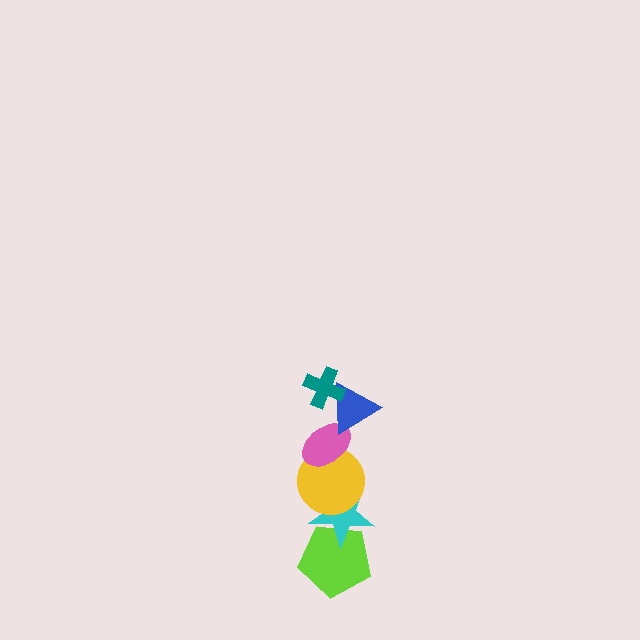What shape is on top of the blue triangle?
The teal cross is on top of the blue triangle.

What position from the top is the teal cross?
The teal cross is 1st from the top.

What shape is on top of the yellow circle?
The pink ellipse is on top of the yellow circle.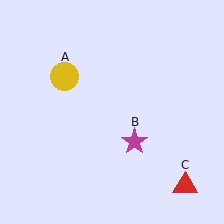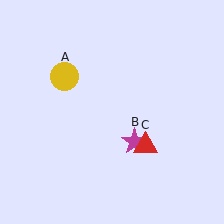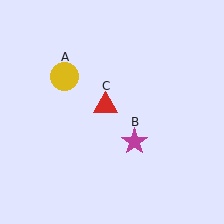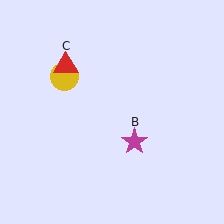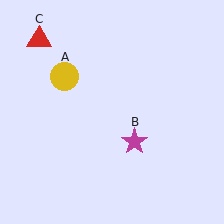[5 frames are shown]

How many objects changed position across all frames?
1 object changed position: red triangle (object C).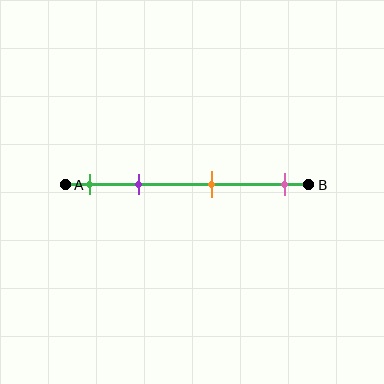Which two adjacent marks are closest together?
The green and purple marks are the closest adjacent pair.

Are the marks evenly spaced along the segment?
No, the marks are not evenly spaced.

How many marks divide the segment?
There are 4 marks dividing the segment.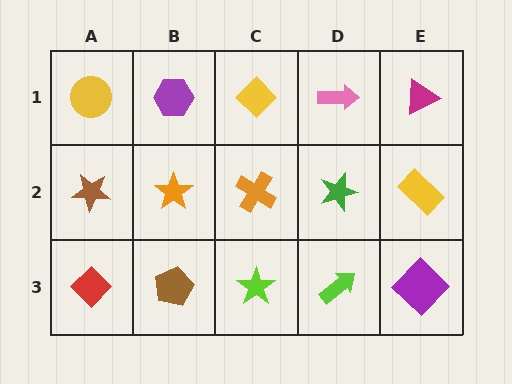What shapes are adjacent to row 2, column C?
A yellow diamond (row 1, column C), a lime star (row 3, column C), an orange star (row 2, column B), a green star (row 2, column D).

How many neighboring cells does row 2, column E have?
3.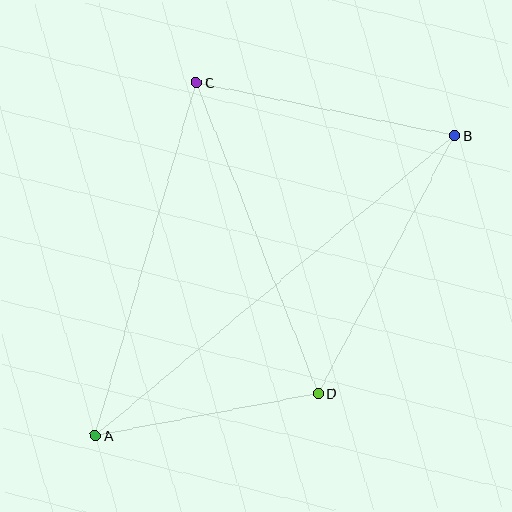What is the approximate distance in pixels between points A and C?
The distance between A and C is approximately 367 pixels.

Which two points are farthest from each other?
Points A and B are farthest from each other.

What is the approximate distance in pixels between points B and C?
The distance between B and C is approximately 263 pixels.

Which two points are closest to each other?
Points A and D are closest to each other.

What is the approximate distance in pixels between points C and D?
The distance between C and D is approximately 334 pixels.